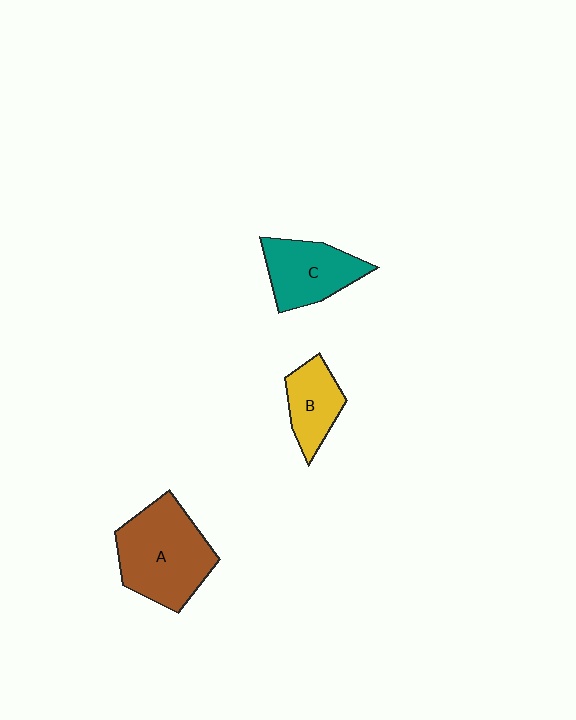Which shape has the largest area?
Shape A (brown).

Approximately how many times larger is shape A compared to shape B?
Approximately 2.0 times.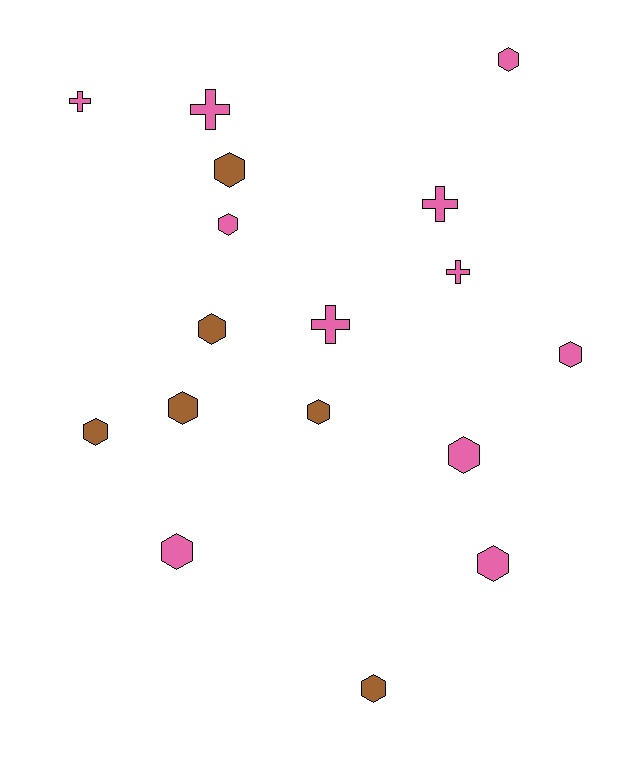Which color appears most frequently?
Pink, with 11 objects.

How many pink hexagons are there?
There are 6 pink hexagons.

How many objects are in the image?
There are 17 objects.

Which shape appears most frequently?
Hexagon, with 12 objects.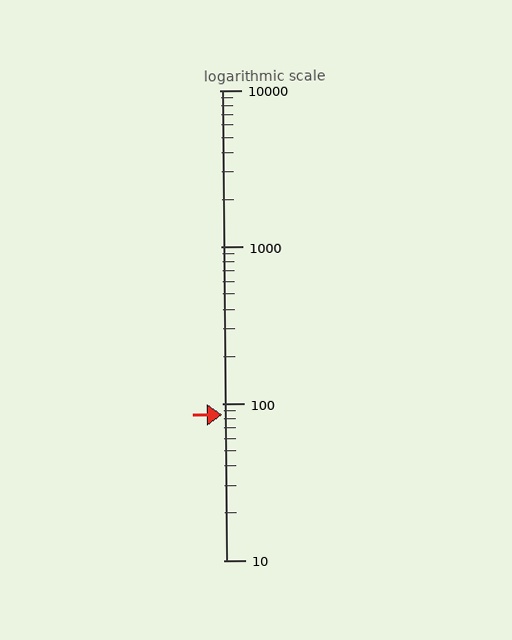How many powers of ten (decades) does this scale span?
The scale spans 3 decades, from 10 to 10000.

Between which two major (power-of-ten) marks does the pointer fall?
The pointer is between 10 and 100.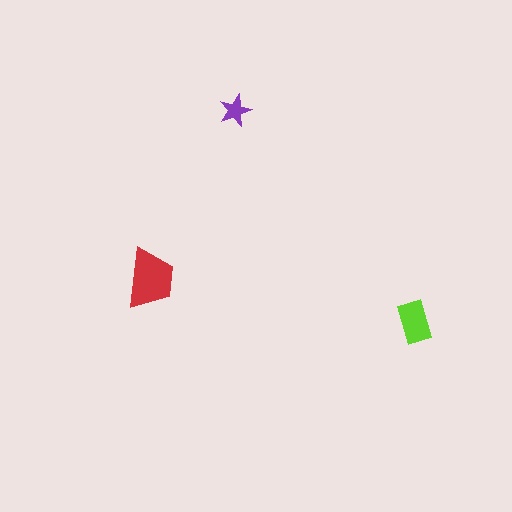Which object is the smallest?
The purple star.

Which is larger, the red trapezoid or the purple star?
The red trapezoid.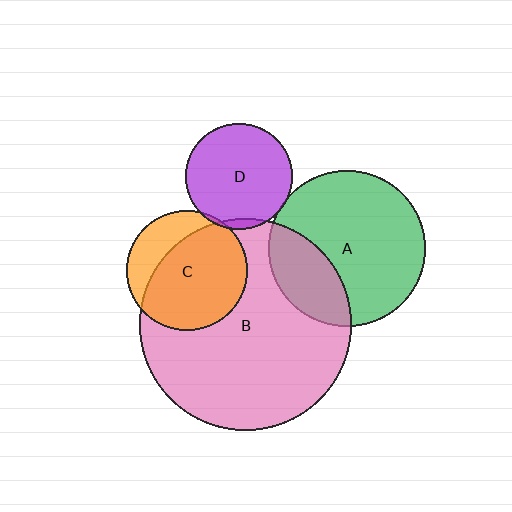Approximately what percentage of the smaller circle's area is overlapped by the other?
Approximately 5%.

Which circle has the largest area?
Circle B (pink).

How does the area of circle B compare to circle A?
Approximately 1.8 times.